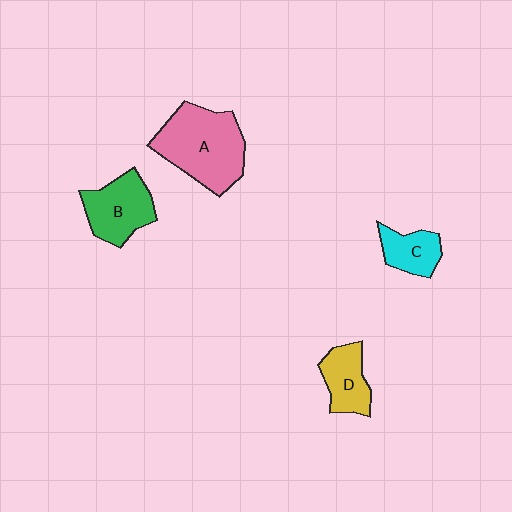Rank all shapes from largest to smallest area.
From largest to smallest: A (pink), B (green), D (yellow), C (cyan).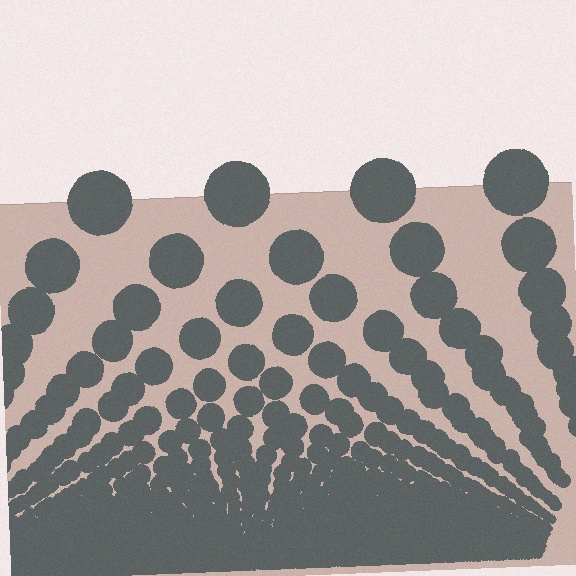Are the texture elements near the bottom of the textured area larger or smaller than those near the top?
Smaller. The gradient is inverted — elements near the bottom are smaller and denser.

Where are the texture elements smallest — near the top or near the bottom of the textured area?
Near the bottom.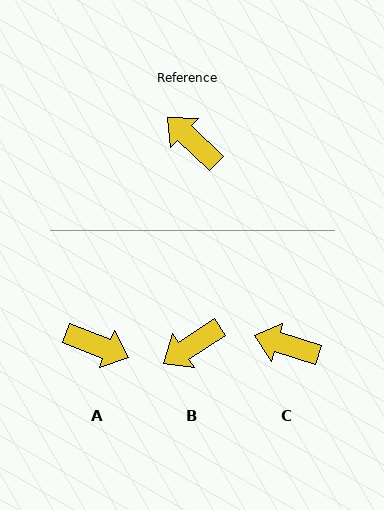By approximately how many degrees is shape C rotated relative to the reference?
Approximately 27 degrees counter-clockwise.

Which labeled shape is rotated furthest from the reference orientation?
A, about 158 degrees away.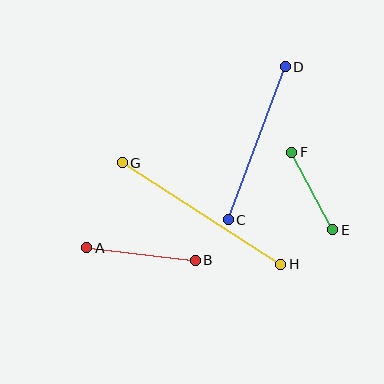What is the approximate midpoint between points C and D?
The midpoint is at approximately (257, 143) pixels.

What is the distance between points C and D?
The distance is approximately 163 pixels.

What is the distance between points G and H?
The distance is approximately 188 pixels.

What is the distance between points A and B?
The distance is approximately 109 pixels.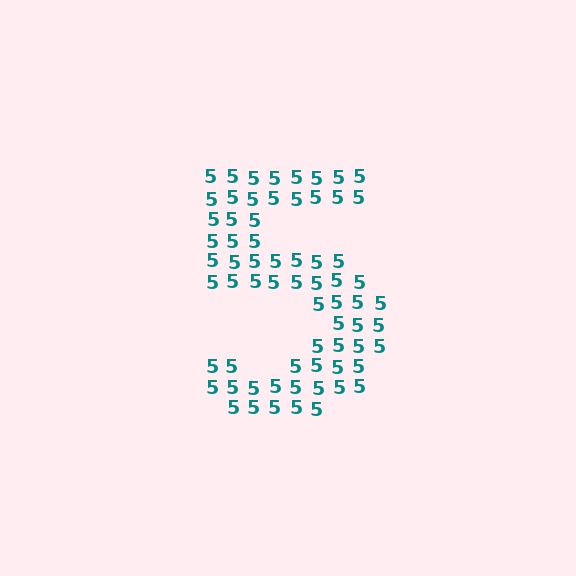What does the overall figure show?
The overall figure shows the digit 5.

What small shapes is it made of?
It is made of small digit 5's.